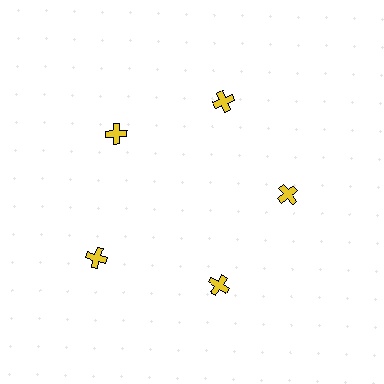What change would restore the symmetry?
The symmetry would be restored by moving it inward, back onto the ring so that all 5 crosses sit at equal angles and equal distance from the center.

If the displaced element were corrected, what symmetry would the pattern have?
It would have 5-fold rotational symmetry — the pattern would map onto itself every 72 degrees.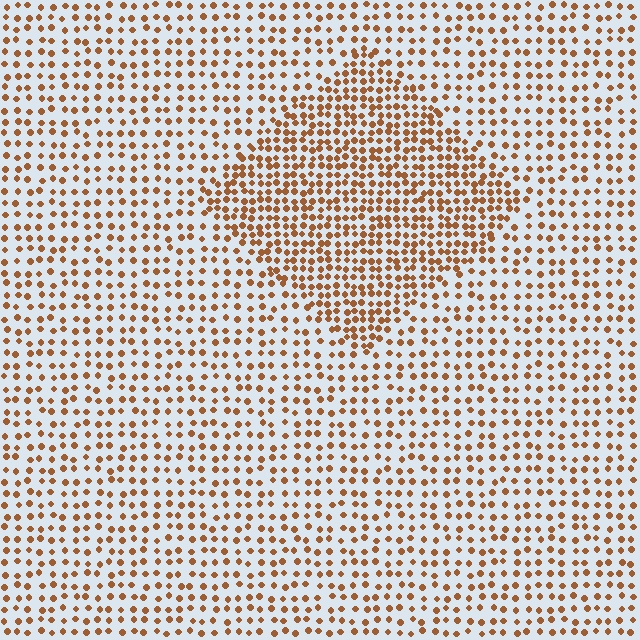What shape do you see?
I see a diamond.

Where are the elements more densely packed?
The elements are more densely packed inside the diamond boundary.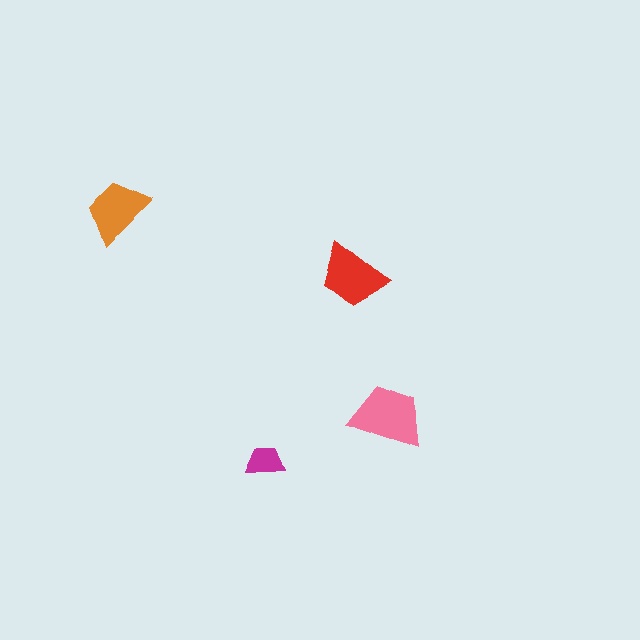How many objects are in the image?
There are 4 objects in the image.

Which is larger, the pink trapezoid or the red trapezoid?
The pink one.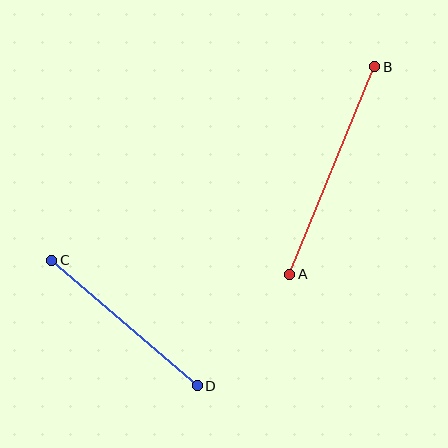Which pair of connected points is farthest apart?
Points A and B are farthest apart.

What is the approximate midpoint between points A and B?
The midpoint is at approximately (332, 171) pixels.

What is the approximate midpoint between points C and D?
The midpoint is at approximately (125, 323) pixels.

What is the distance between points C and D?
The distance is approximately 192 pixels.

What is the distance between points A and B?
The distance is approximately 224 pixels.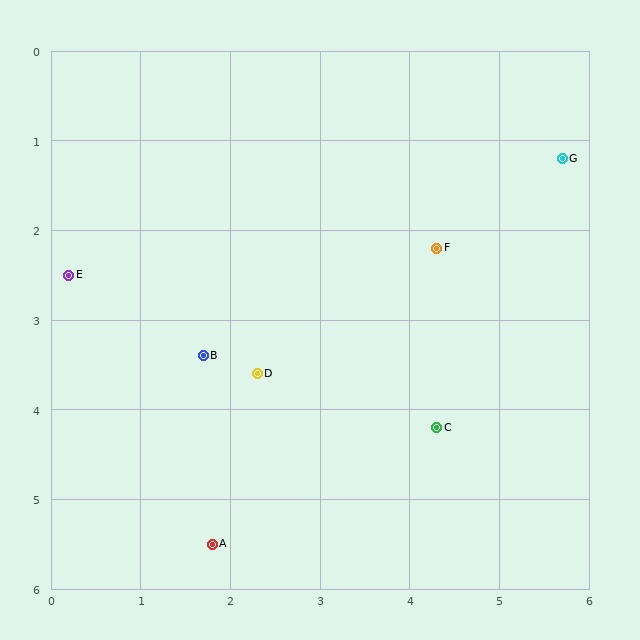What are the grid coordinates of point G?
Point G is at approximately (5.7, 1.2).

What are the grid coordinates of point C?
Point C is at approximately (4.3, 4.2).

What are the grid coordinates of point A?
Point A is at approximately (1.8, 5.5).